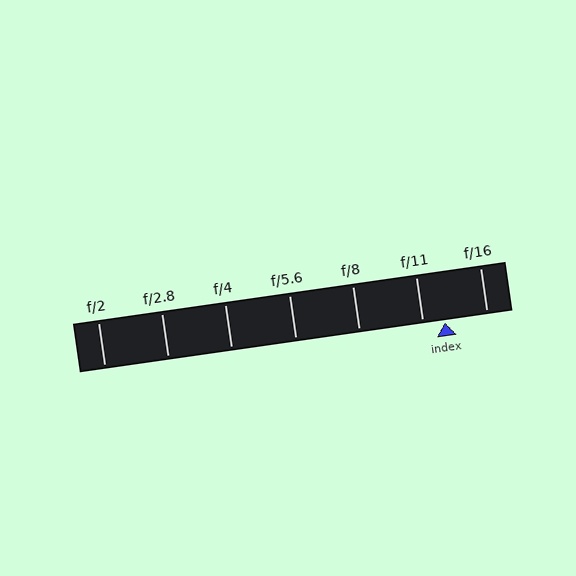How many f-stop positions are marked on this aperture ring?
There are 7 f-stop positions marked.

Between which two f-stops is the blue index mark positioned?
The index mark is between f/11 and f/16.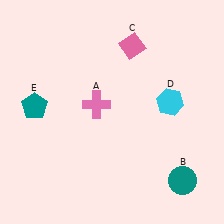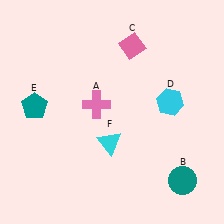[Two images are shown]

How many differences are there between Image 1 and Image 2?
There is 1 difference between the two images.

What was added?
A cyan triangle (F) was added in Image 2.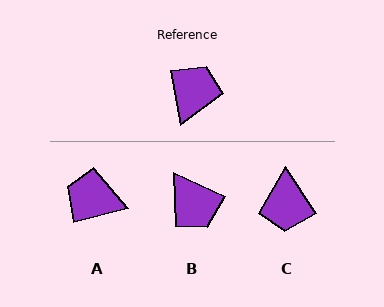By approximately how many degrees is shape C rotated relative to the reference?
Approximately 157 degrees clockwise.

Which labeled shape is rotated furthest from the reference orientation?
C, about 157 degrees away.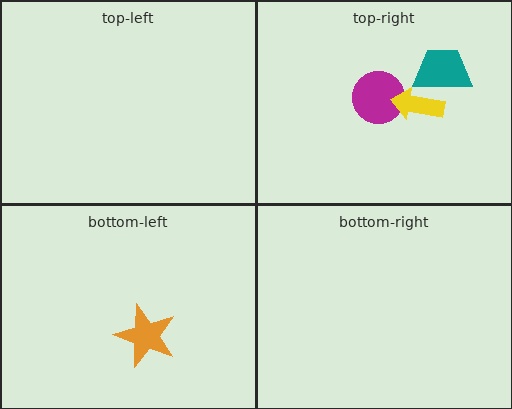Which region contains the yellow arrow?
The top-right region.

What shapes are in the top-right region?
The magenta circle, the yellow arrow, the teal trapezoid.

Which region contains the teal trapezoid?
The top-right region.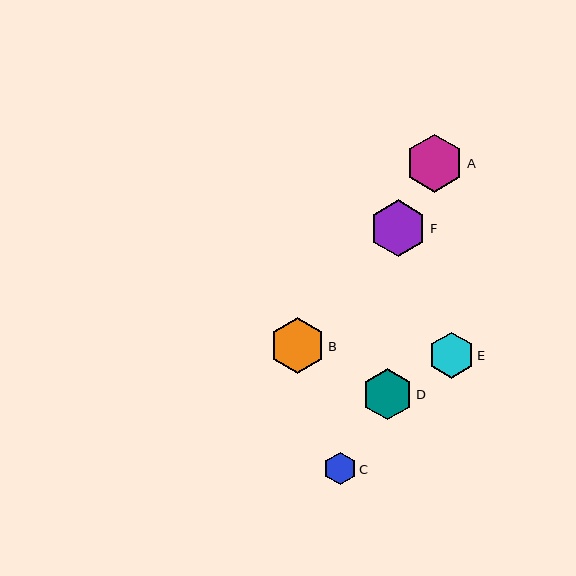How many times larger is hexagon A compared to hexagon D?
Hexagon A is approximately 1.1 times the size of hexagon D.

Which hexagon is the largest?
Hexagon A is the largest with a size of approximately 58 pixels.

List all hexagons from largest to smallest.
From largest to smallest: A, F, B, D, E, C.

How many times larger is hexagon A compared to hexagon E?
Hexagon A is approximately 1.3 times the size of hexagon E.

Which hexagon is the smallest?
Hexagon C is the smallest with a size of approximately 33 pixels.